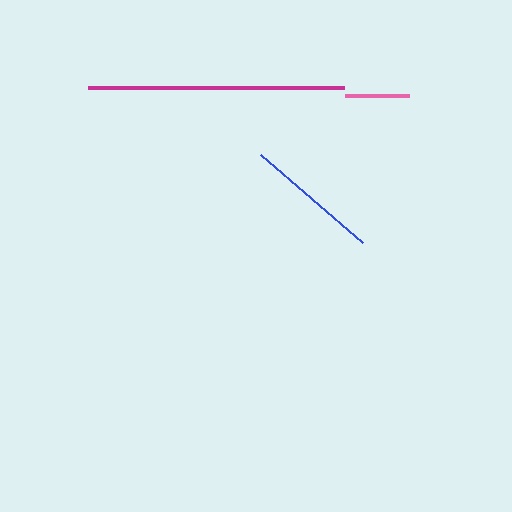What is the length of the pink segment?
The pink segment is approximately 64 pixels long.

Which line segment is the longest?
The magenta line is the longest at approximately 256 pixels.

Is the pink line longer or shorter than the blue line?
The blue line is longer than the pink line.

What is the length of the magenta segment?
The magenta segment is approximately 256 pixels long.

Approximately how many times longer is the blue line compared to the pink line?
The blue line is approximately 2.1 times the length of the pink line.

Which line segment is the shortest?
The pink line is the shortest at approximately 64 pixels.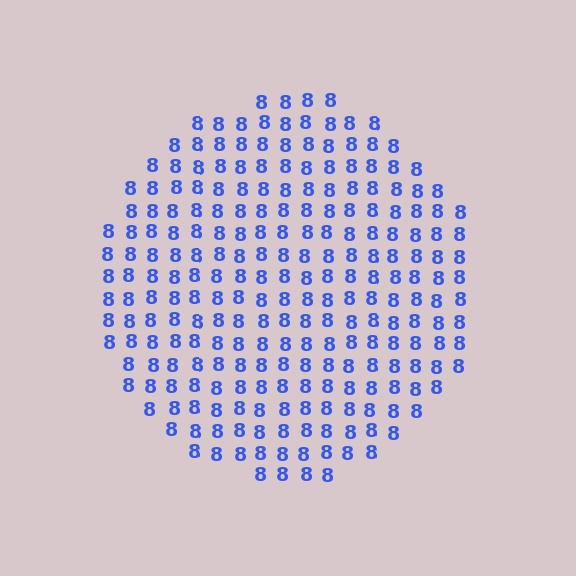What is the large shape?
The large shape is a circle.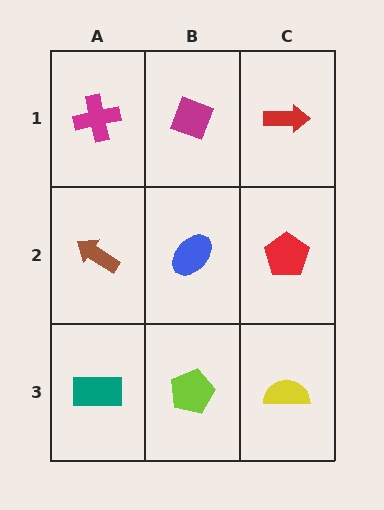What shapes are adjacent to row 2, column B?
A magenta diamond (row 1, column B), a lime pentagon (row 3, column B), a brown arrow (row 2, column A), a red pentagon (row 2, column C).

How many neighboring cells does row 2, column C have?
3.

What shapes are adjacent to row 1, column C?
A red pentagon (row 2, column C), a magenta diamond (row 1, column B).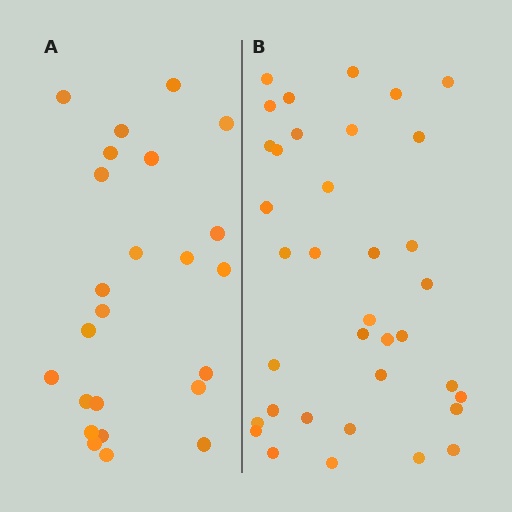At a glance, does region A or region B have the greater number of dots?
Region B (the right region) has more dots.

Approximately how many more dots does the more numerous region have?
Region B has roughly 12 or so more dots than region A.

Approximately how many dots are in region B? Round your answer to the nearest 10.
About 40 dots. (The exact count is 36, which rounds to 40.)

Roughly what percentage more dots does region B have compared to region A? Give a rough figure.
About 50% more.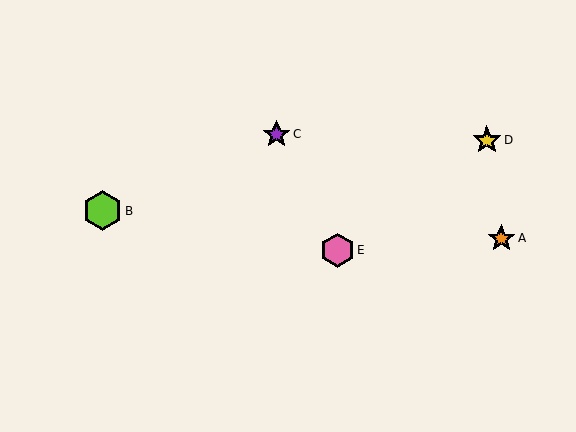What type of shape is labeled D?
Shape D is a yellow star.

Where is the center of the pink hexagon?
The center of the pink hexagon is at (337, 250).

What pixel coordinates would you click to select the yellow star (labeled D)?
Click at (487, 140) to select the yellow star D.